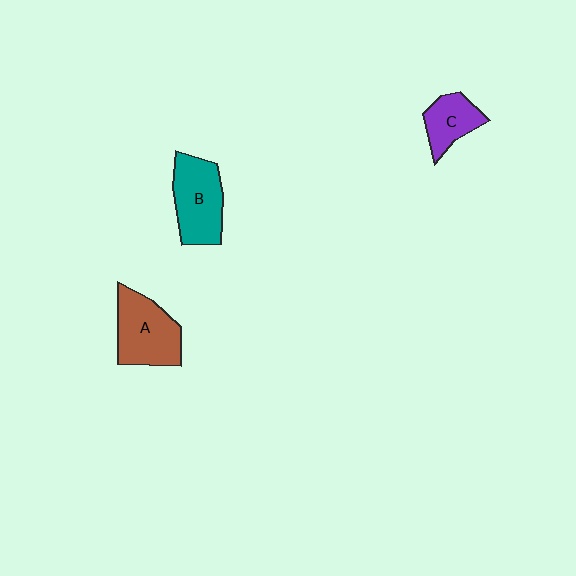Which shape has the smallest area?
Shape C (purple).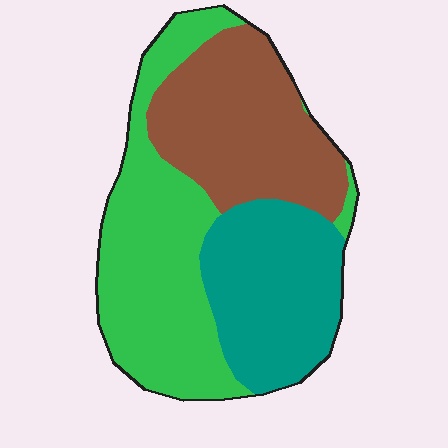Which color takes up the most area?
Green, at roughly 40%.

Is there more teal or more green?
Green.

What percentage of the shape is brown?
Brown takes up about one third (1/3) of the shape.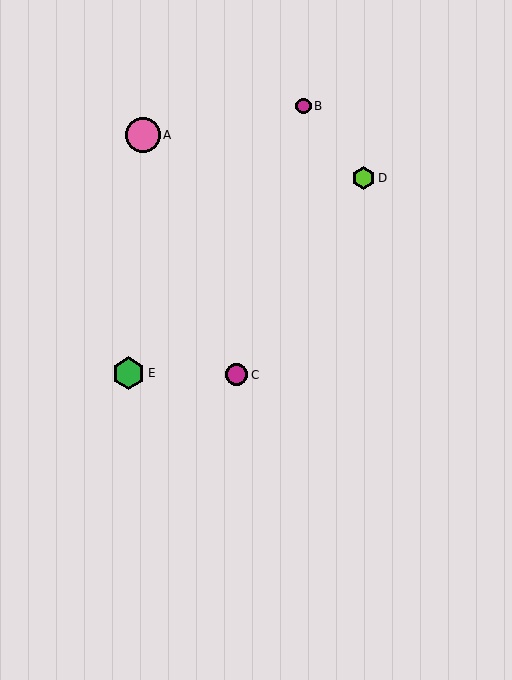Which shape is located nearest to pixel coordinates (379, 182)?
The lime hexagon (labeled D) at (364, 178) is nearest to that location.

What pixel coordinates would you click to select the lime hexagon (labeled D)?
Click at (364, 178) to select the lime hexagon D.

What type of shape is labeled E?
Shape E is a green hexagon.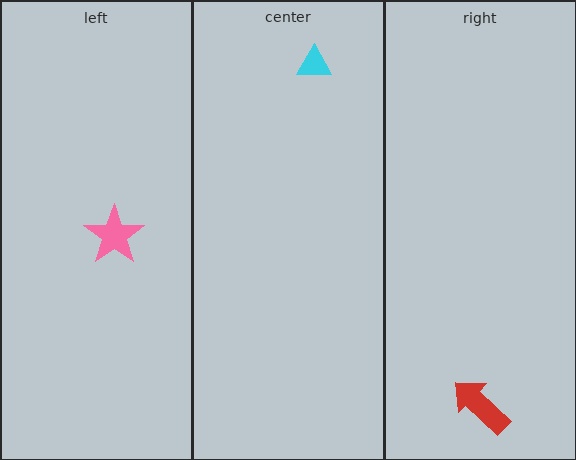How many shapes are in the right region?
1.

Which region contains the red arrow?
The right region.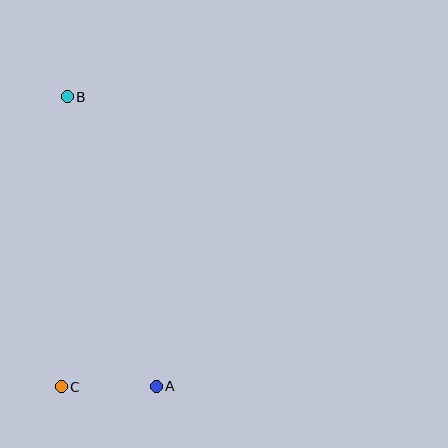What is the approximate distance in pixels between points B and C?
The distance between B and C is approximately 290 pixels.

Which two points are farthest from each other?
Points A and B are farthest from each other.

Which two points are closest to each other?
Points A and C are closest to each other.